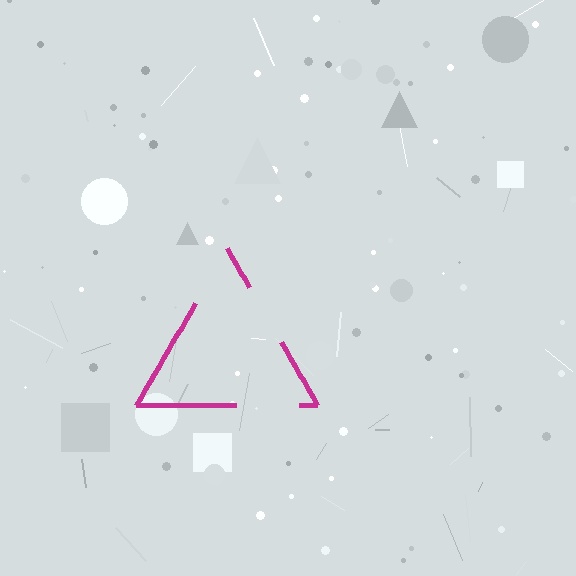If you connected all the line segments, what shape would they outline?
They would outline a triangle.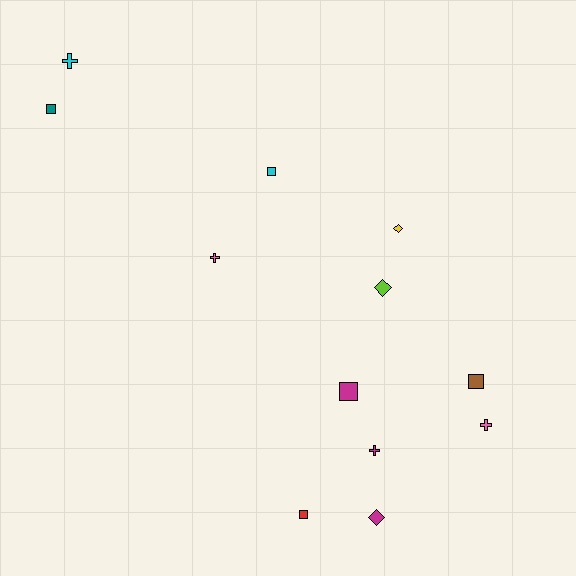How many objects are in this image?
There are 12 objects.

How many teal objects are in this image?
There is 1 teal object.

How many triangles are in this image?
There are no triangles.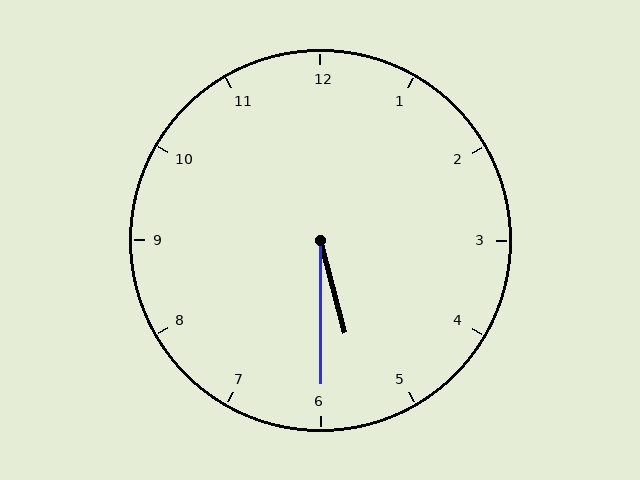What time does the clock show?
5:30.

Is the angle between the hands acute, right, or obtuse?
It is acute.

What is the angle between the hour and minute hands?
Approximately 15 degrees.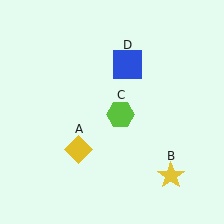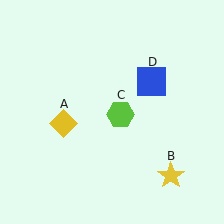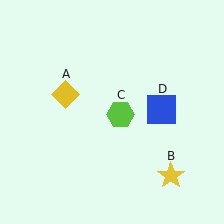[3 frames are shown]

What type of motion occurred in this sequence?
The yellow diamond (object A), blue square (object D) rotated clockwise around the center of the scene.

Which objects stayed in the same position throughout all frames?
Yellow star (object B) and lime hexagon (object C) remained stationary.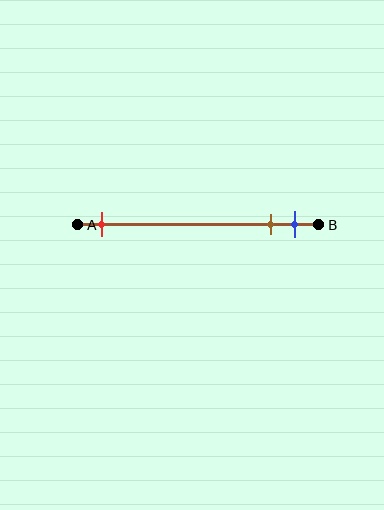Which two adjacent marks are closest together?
The brown and blue marks are the closest adjacent pair.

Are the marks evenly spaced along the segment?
No, the marks are not evenly spaced.